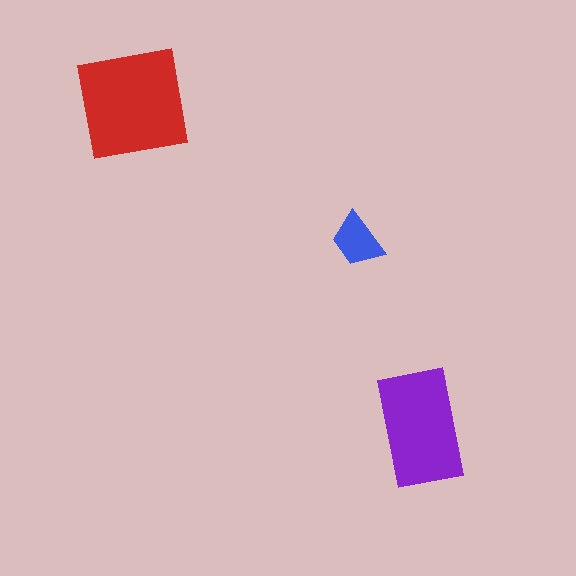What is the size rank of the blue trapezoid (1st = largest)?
3rd.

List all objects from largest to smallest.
The red square, the purple rectangle, the blue trapezoid.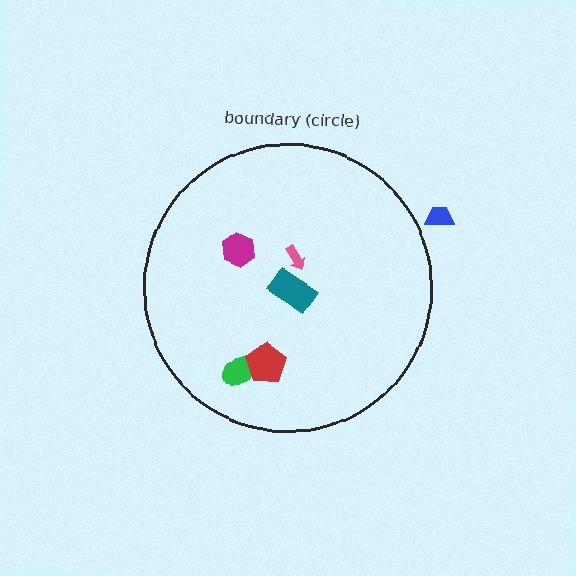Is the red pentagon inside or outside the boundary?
Inside.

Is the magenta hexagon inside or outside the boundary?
Inside.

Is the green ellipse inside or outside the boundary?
Inside.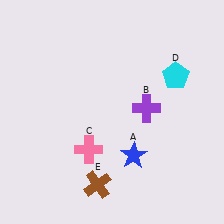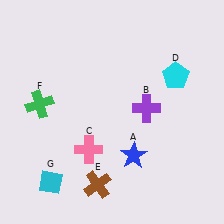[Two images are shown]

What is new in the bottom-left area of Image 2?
A cyan diamond (G) was added in the bottom-left area of Image 2.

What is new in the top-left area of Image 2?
A green cross (F) was added in the top-left area of Image 2.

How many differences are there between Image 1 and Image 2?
There are 2 differences between the two images.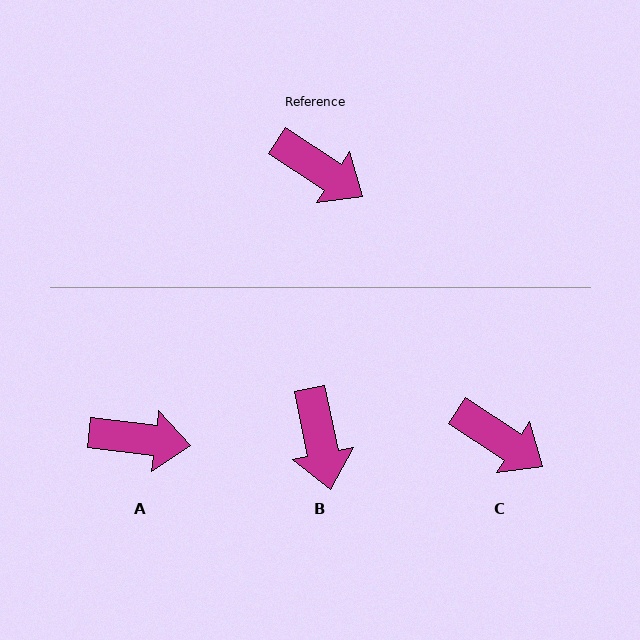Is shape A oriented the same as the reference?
No, it is off by about 26 degrees.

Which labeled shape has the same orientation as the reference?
C.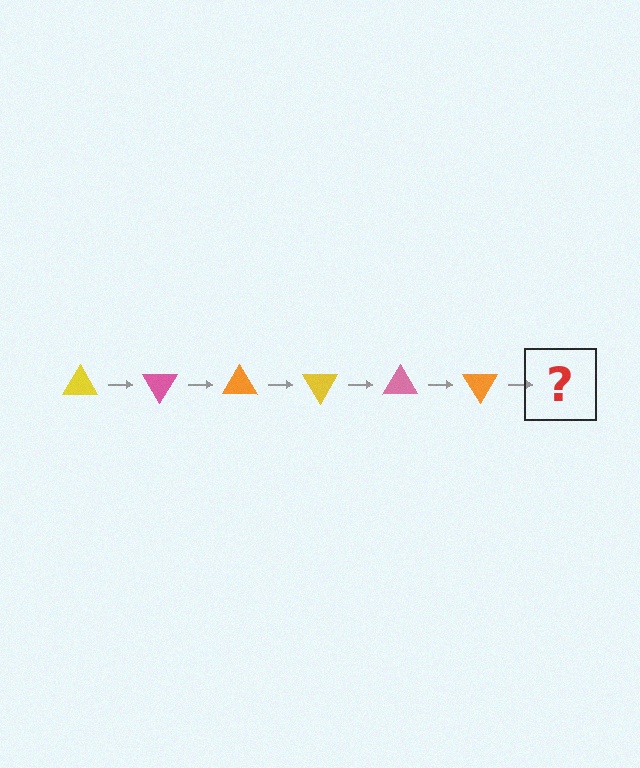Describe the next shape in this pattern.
It should be a yellow triangle, rotated 360 degrees from the start.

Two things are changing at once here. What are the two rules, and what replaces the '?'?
The two rules are that it rotates 60 degrees each step and the color cycles through yellow, pink, and orange. The '?' should be a yellow triangle, rotated 360 degrees from the start.